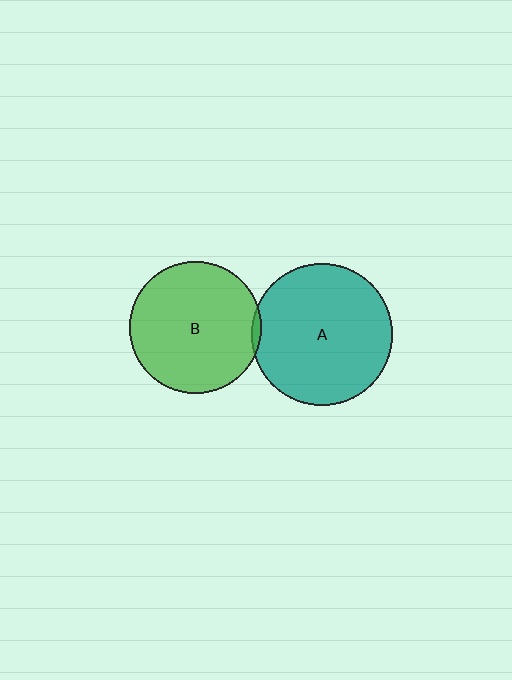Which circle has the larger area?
Circle A (teal).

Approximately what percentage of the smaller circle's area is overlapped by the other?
Approximately 5%.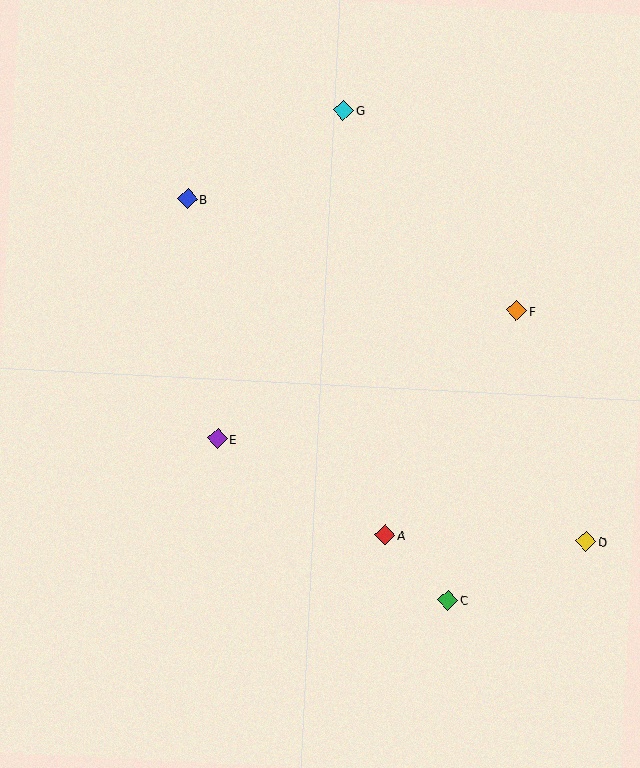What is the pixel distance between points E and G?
The distance between E and G is 352 pixels.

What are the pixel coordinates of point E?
Point E is at (218, 439).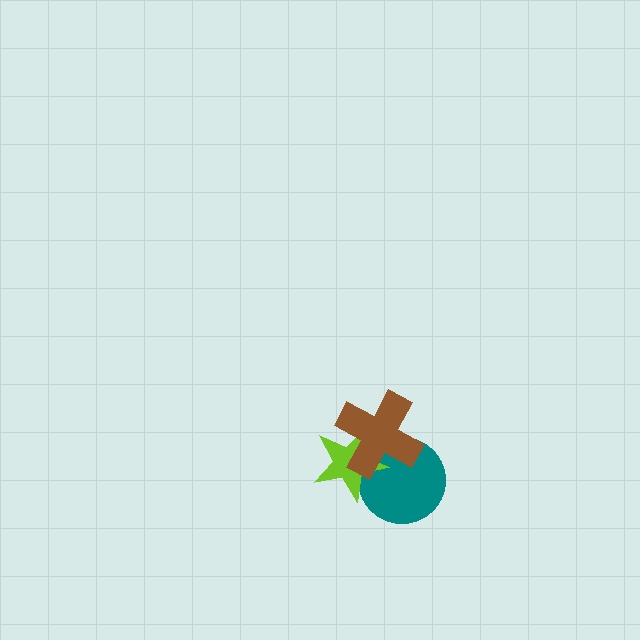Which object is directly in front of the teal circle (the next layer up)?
The lime star is directly in front of the teal circle.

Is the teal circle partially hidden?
Yes, it is partially covered by another shape.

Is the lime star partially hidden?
Yes, it is partially covered by another shape.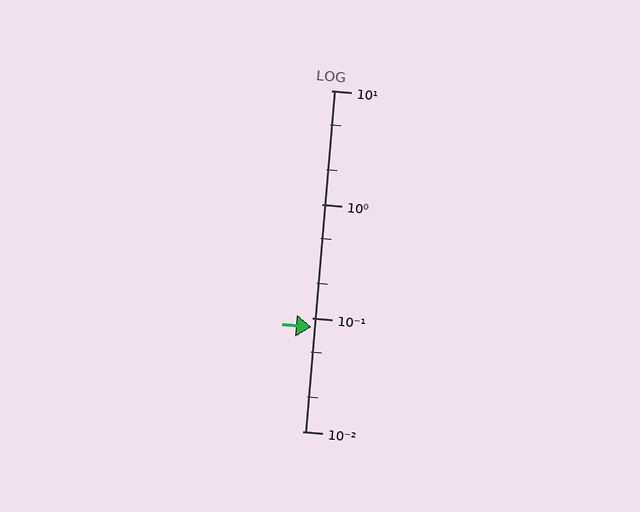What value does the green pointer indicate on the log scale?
The pointer indicates approximately 0.082.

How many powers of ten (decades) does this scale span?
The scale spans 3 decades, from 0.01 to 10.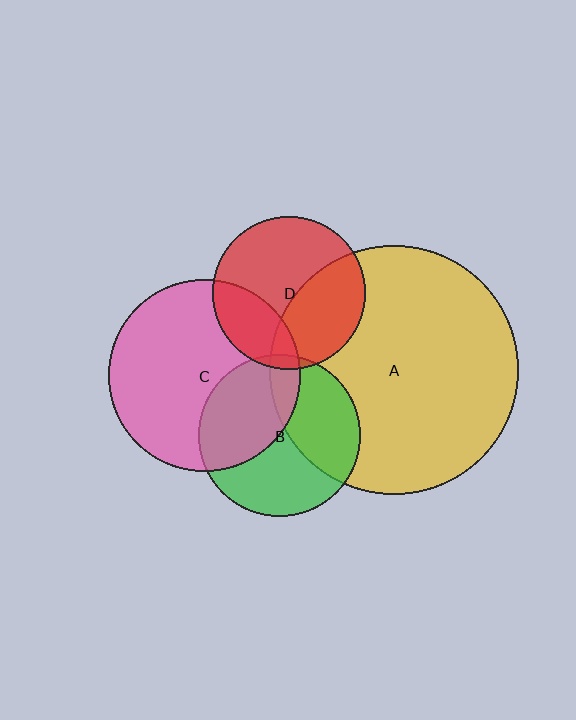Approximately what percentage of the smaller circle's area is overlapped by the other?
Approximately 40%.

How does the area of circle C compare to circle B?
Approximately 1.4 times.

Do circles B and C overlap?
Yes.